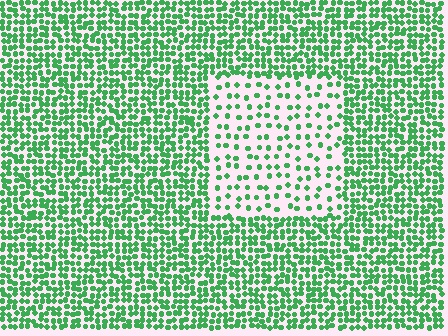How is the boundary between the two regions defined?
The boundary is defined by a change in element density (approximately 2.5x ratio). All elements are the same color, size, and shape.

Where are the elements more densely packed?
The elements are more densely packed outside the rectangle boundary.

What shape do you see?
I see a rectangle.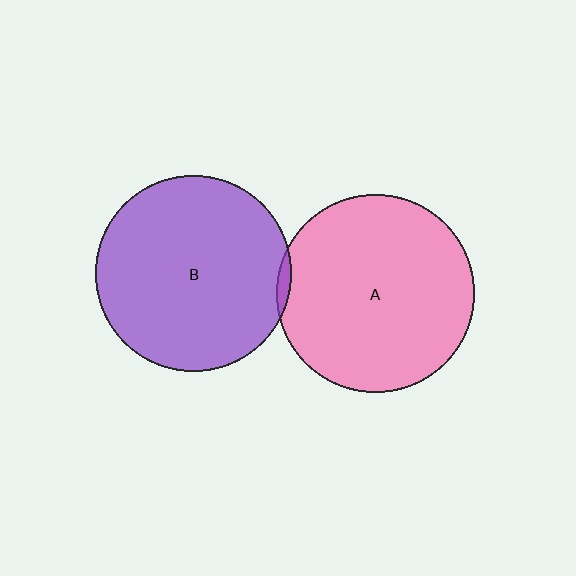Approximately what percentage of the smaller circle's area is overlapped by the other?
Approximately 5%.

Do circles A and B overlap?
Yes.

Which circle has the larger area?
Circle A (pink).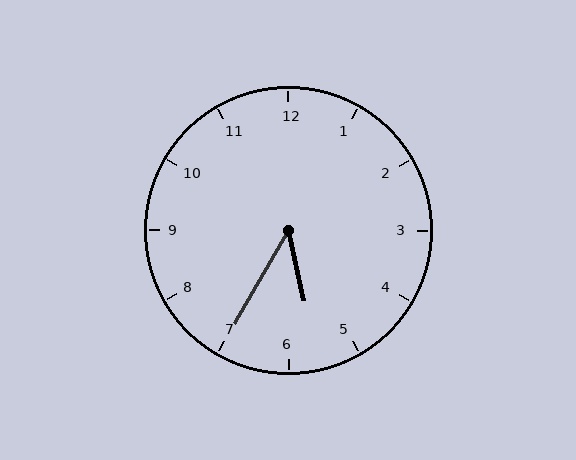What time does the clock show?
5:35.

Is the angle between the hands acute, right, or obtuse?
It is acute.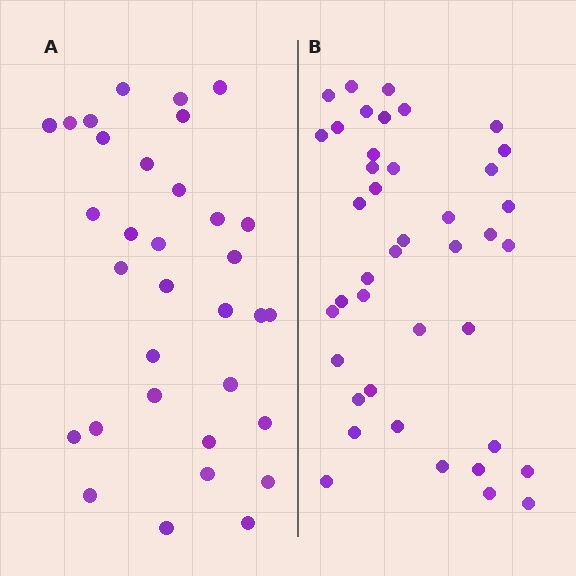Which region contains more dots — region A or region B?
Region B (the right region) has more dots.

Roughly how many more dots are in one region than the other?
Region B has roughly 8 or so more dots than region A.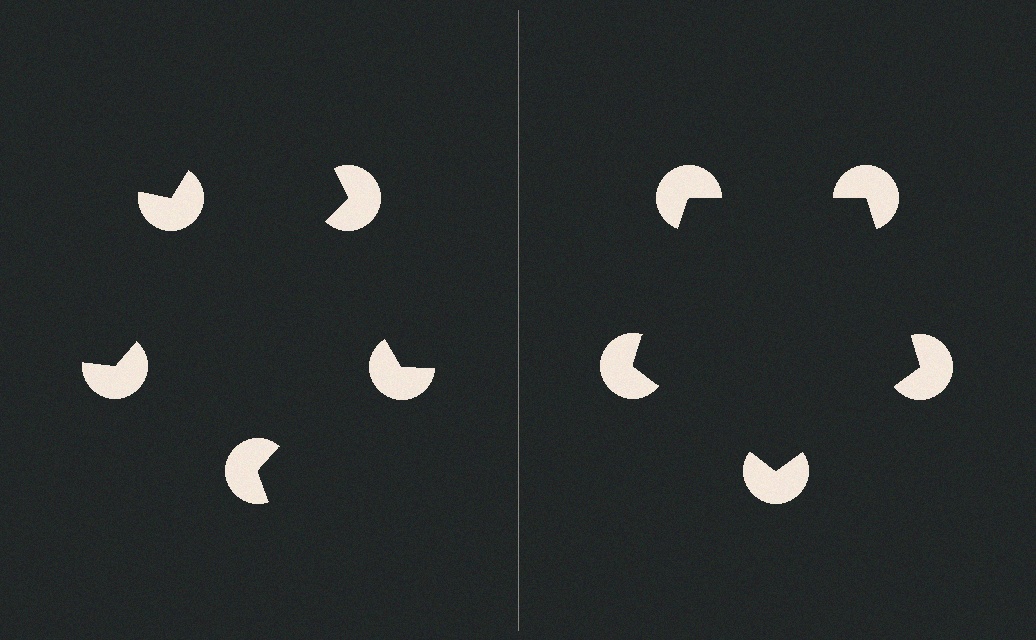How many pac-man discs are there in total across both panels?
10 — 5 on each side.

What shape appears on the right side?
An illusory pentagon.